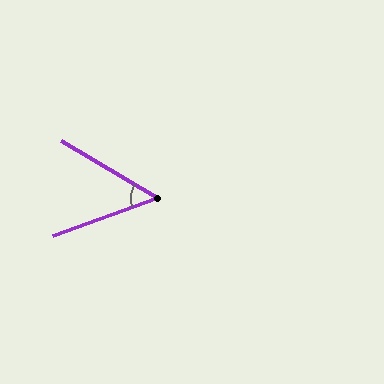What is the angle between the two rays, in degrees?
Approximately 51 degrees.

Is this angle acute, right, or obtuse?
It is acute.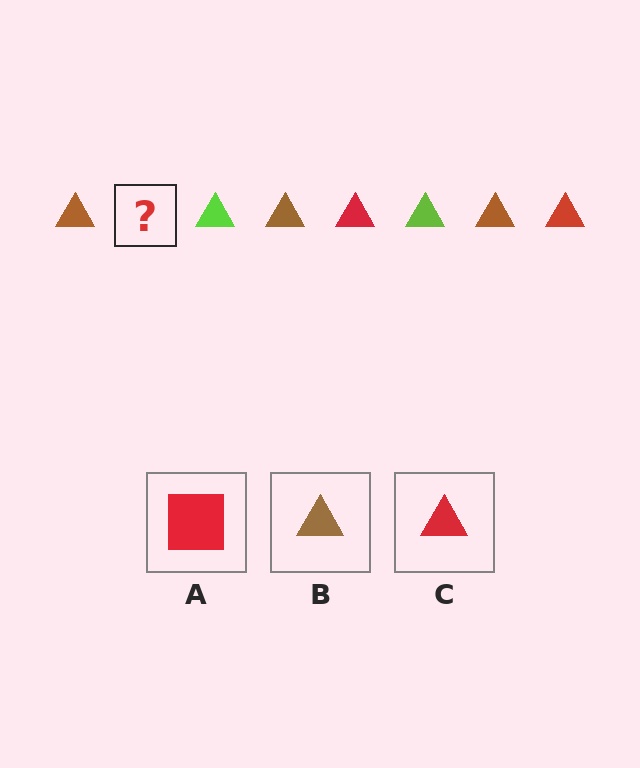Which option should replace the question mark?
Option C.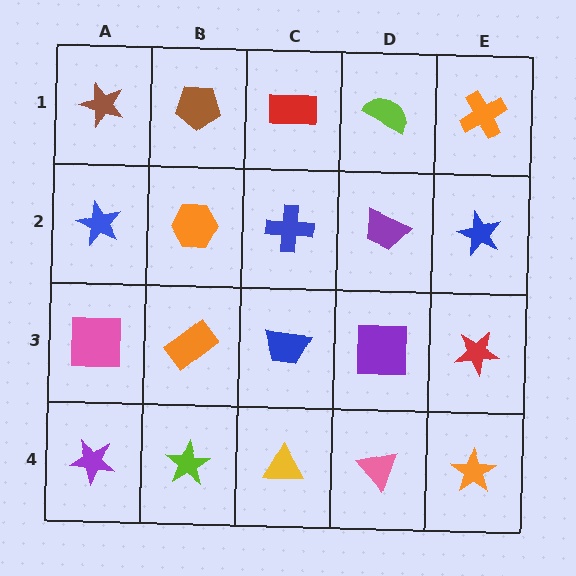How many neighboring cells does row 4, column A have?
2.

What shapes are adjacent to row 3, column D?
A purple trapezoid (row 2, column D), a pink triangle (row 4, column D), a blue trapezoid (row 3, column C), a red star (row 3, column E).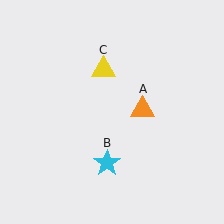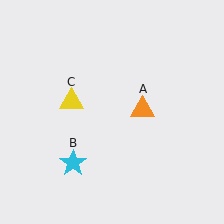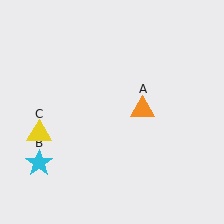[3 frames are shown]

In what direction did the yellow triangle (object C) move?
The yellow triangle (object C) moved down and to the left.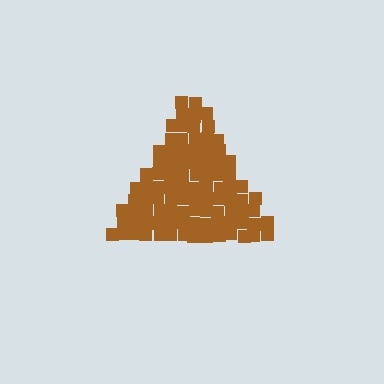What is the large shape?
The large shape is a triangle.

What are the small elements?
The small elements are squares.